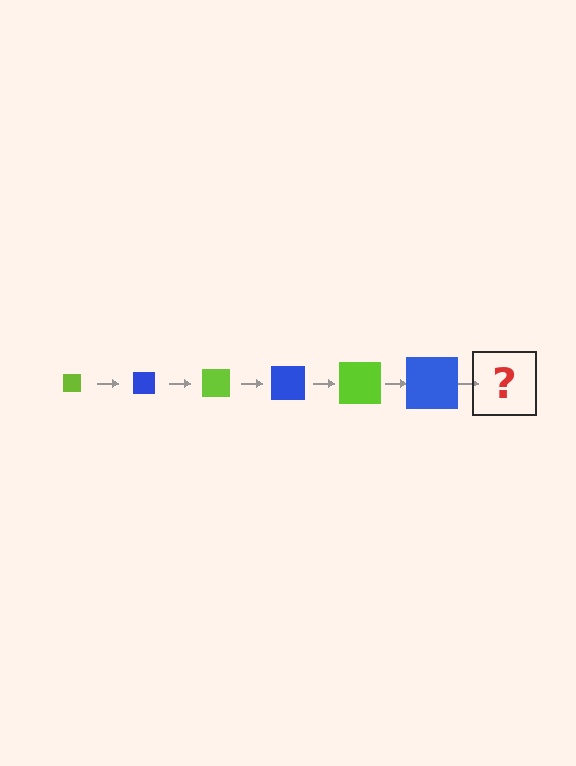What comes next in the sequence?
The next element should be a lime square, larger than the previous one.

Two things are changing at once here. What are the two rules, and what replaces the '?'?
The two rules are that the square grows larger each step and the color cycles through lime and blue. The '?' should be a lime square, larger than the previous one.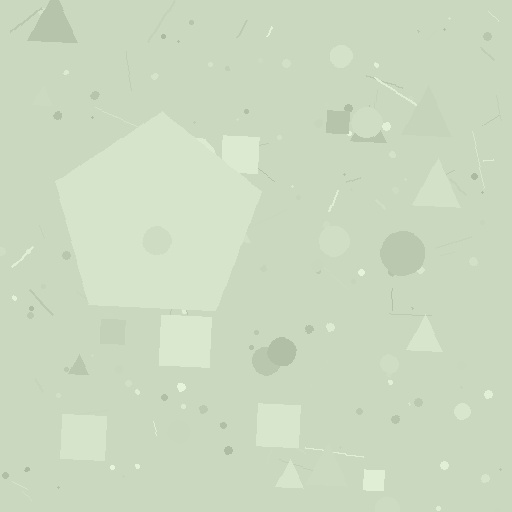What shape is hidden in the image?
A pentagon is hidden in the image.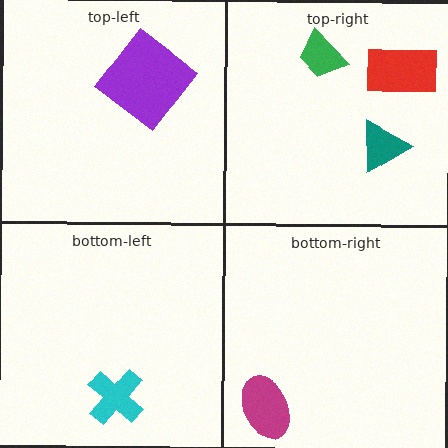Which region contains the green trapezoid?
The top-right region.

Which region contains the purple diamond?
The top-left region.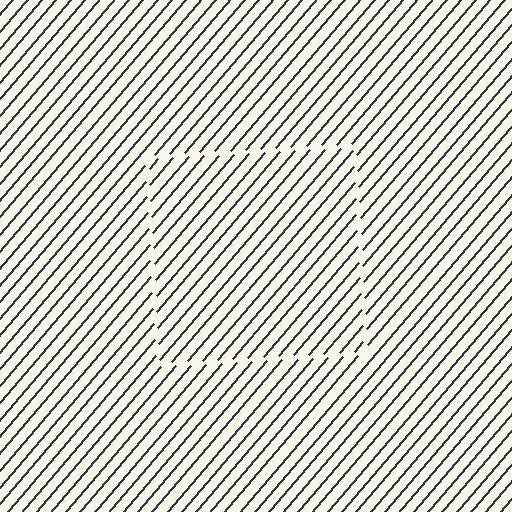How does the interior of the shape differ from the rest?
The interior of the shape contains the same grating, shifted by half a period — the contour is defined by the phase discontinuity where line-ends from the inner and outer gratings abut.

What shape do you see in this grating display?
An illusory square. The interior of the shape contains the same grating, shifted by half a period — the contour is defined by the phase discontinuity where line-ends from the inner and outer gratings abut.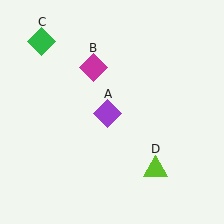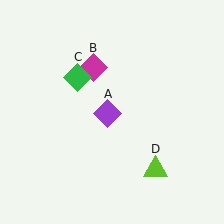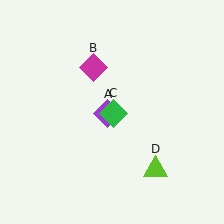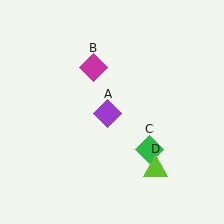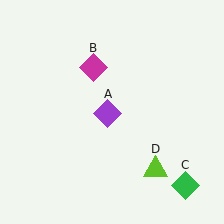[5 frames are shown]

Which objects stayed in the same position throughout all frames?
Purple diamond (object A) and magenta diamond (object B) and lime triangle (object D) remained stationary.